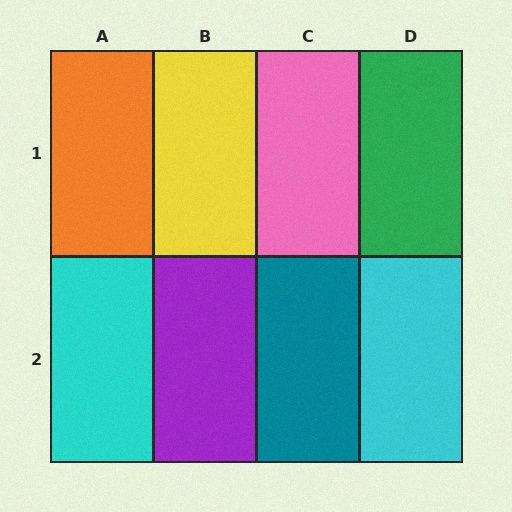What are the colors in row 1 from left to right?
Orange, yellow, pink, green.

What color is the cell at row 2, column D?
Cyan.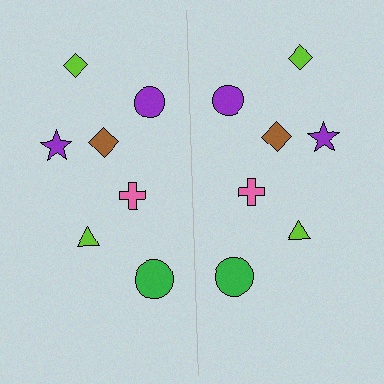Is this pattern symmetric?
Yes, this pattern has bilateral (reflection) symmetry.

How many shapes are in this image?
There are 14 shapes in this image.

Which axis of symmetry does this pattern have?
The pattern has a vertical axis of symmetry running through the center of the image.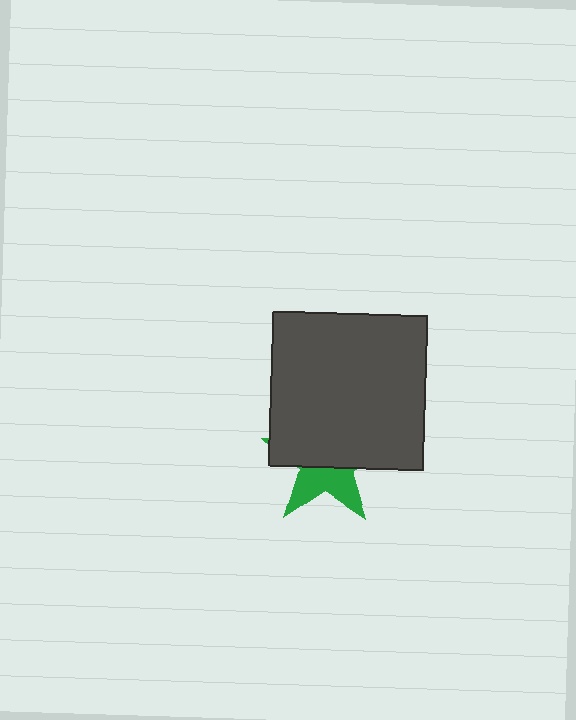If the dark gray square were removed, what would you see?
You would see the complete green star.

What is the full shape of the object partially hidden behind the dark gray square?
The partially hidden object is a green star.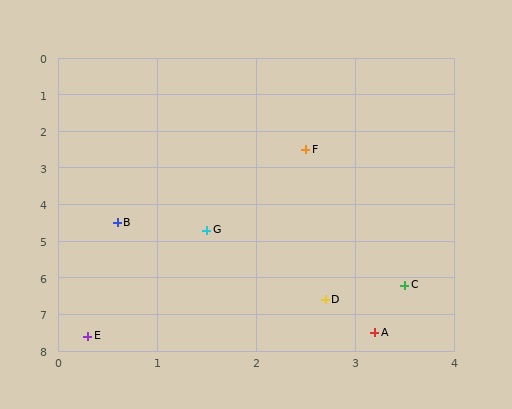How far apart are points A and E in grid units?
Points A and E are about 2.9 grid units apart.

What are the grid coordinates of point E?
Point E is at approximately (0.3, 7.6).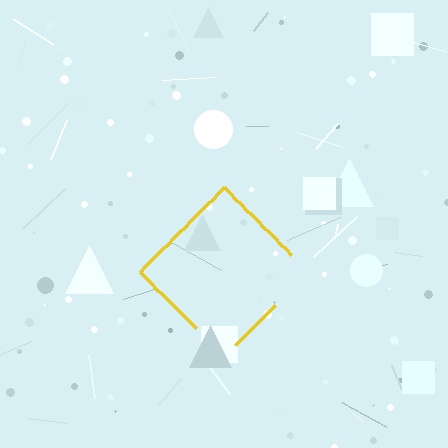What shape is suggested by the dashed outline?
The dashed outline suggests a diamond.